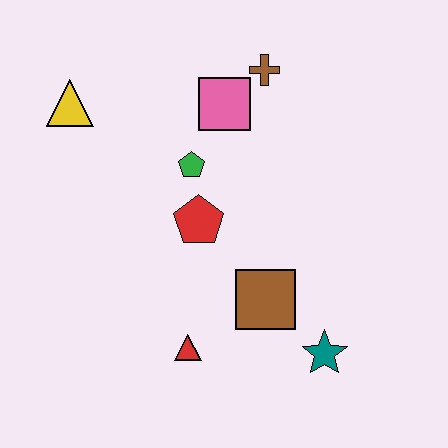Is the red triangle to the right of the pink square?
No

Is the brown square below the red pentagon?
Yes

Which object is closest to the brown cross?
The pink square is closest to the brown cross.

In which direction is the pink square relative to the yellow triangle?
The pink square is to the right of the yellow triangle.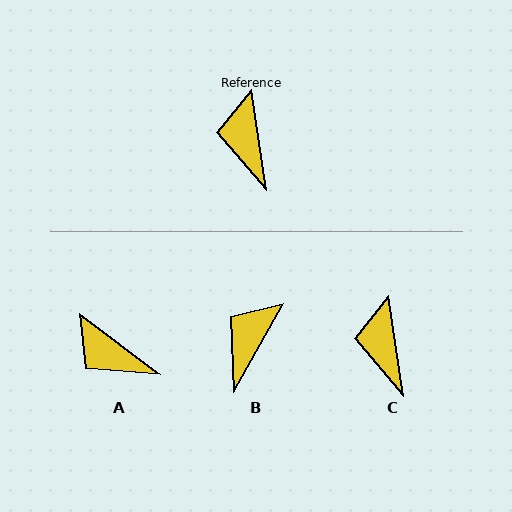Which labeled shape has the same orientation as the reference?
C.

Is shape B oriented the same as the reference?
No, it is off by about 38 degrees.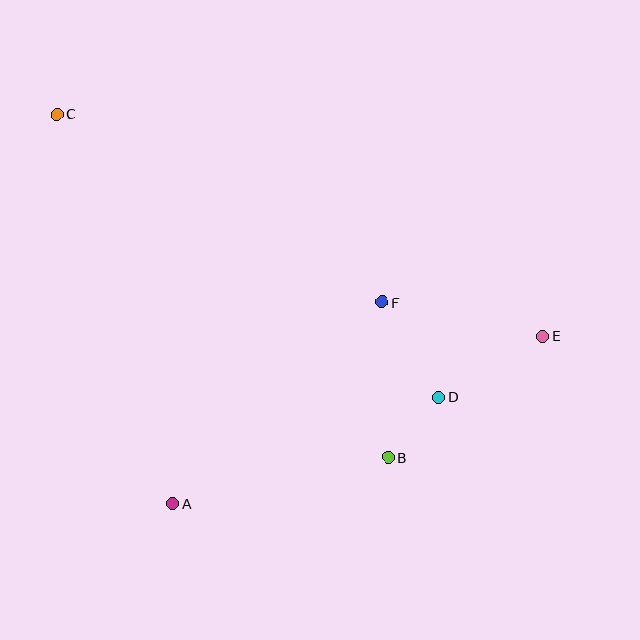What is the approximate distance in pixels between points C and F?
The distance between C and F is approximately 376 pixels.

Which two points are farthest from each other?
Points C and E are farthest from each other.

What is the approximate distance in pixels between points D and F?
The distance between D and F is approximately 110 pixels.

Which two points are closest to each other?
Points B and D are closest to each other.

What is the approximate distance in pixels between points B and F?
The distance between B and F is approximately 155 pixels.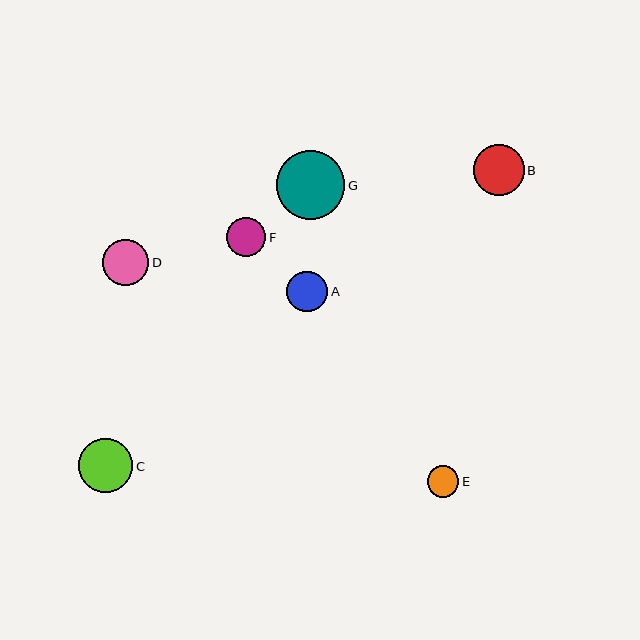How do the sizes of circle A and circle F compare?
Circle A and circle F are approximately the same size.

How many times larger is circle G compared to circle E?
Circle G is approximately 2.2 times the size of circle E.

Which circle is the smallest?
Circle E is the smallest with a size of approximately 31 pixels.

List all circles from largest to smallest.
From largest to smallest: G, C, B, D, A, F, E.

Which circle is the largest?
Circle G is the largest with a size of approximately 68 pixels.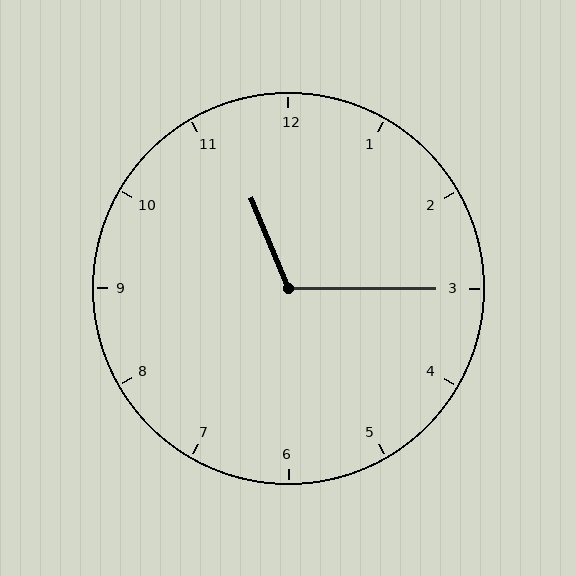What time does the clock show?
11:15.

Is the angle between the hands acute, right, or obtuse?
It is obtuse.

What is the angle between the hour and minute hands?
Approximately 112 degrees.